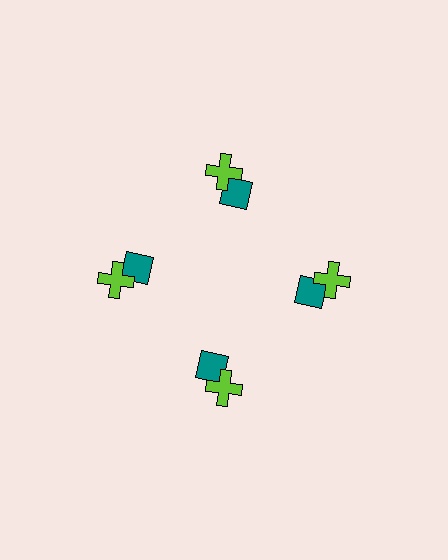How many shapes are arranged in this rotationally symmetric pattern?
There are 8 shapes, arranged in 4 groups of 2.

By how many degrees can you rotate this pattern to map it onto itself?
The pattern maps onto itself every 90 degrees of rotation.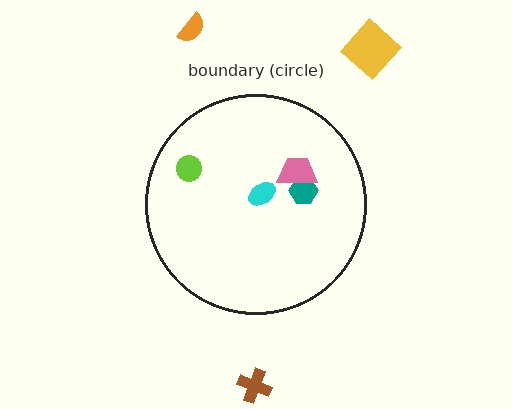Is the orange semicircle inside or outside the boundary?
Outside.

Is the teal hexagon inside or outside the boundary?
Inside.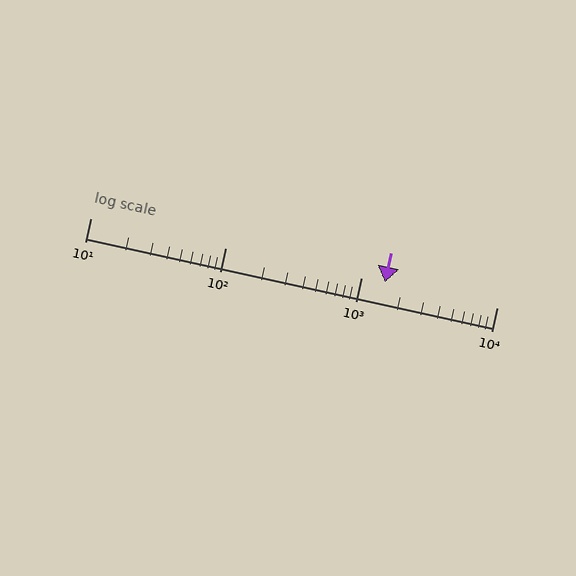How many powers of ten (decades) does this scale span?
The scale spans 3 decades, from 10 to 10000.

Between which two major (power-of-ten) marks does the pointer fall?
The pointer is between 1000 and 10000.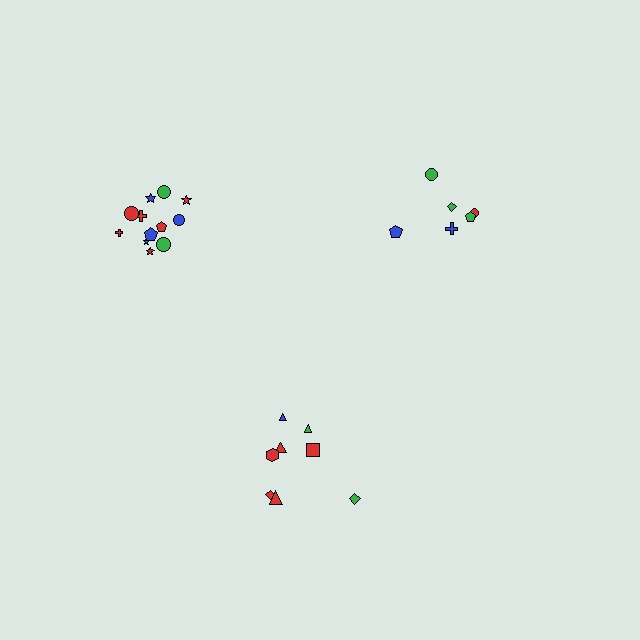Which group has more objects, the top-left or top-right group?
The top-left group.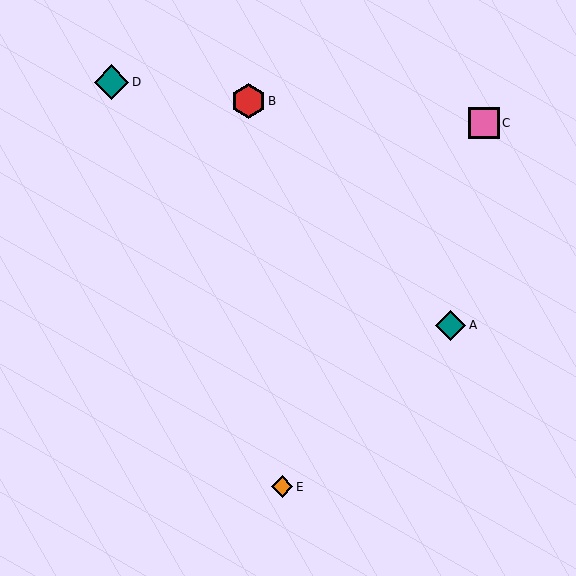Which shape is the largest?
The red hexagon (labeled B) is the largest.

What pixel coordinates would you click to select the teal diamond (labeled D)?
Click at (111, 82) to select the teal diamond D.